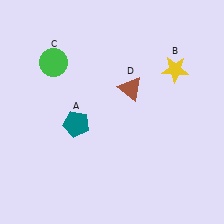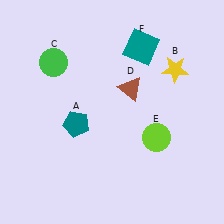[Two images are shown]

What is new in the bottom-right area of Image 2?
A lime circle (E) was added in the bottom-right area of Image 2.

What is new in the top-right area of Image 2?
A teal square (F) was added in the top-right area of Image 2.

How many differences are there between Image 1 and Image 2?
There are 2 differences between the two images.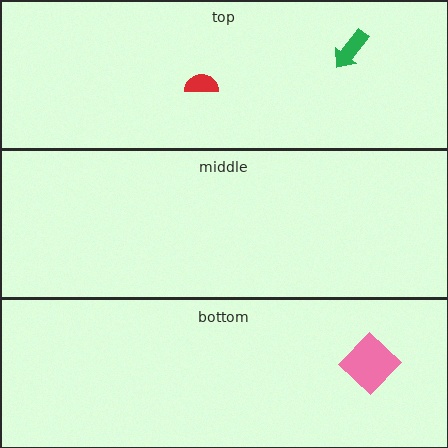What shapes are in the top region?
The red semicircle, the green arrow.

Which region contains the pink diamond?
The bottom region.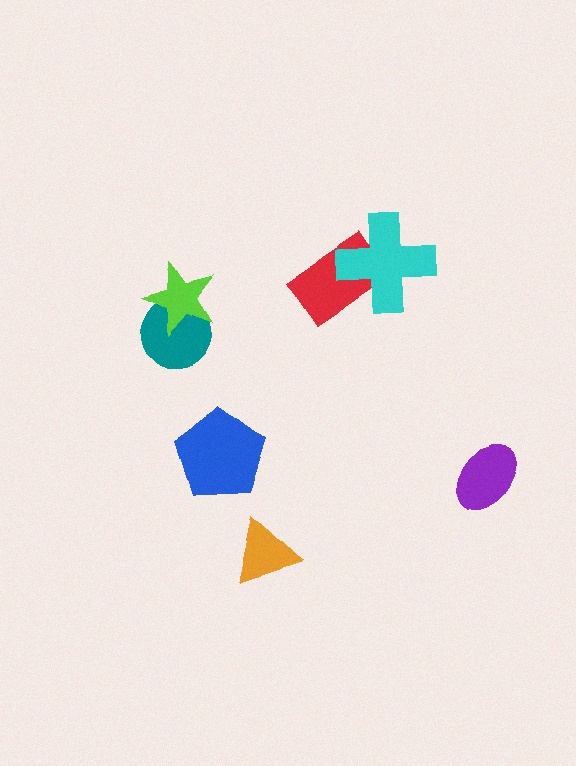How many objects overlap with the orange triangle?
0 objects overlap with the orange triangle.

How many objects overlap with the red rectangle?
1 object overlaps with the red rectangle.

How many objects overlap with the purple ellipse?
0 objects overlap with the purple ellipse.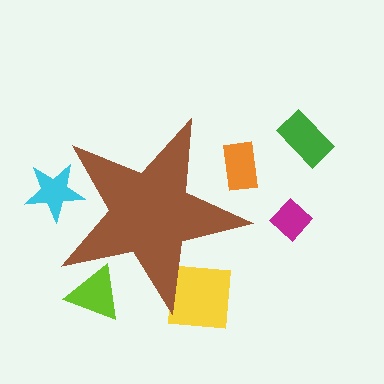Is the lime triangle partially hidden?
Yes, the lime triangle is partially hidden behind the brown star.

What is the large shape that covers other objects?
A brown star.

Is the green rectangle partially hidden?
No, the green rectangle is fully visible.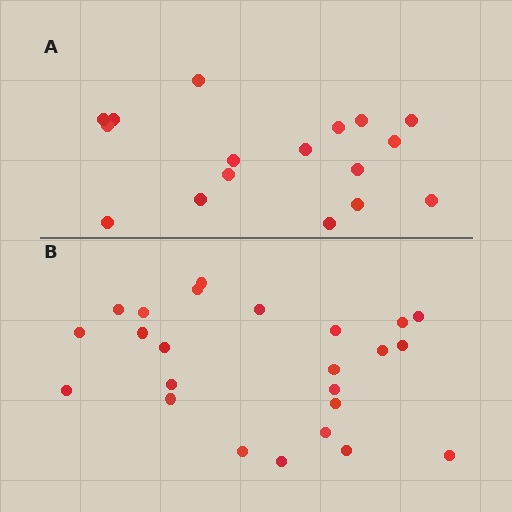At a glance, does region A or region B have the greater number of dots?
Region B (the bottom region) has more dots.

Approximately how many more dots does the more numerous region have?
Region B has roughly 8 or so more dots than region A.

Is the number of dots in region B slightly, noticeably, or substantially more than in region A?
Region B has noticeably more, but not dramatically so. The ratio is roughly 1.4 to 1.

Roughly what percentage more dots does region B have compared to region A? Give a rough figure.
About 40% more.